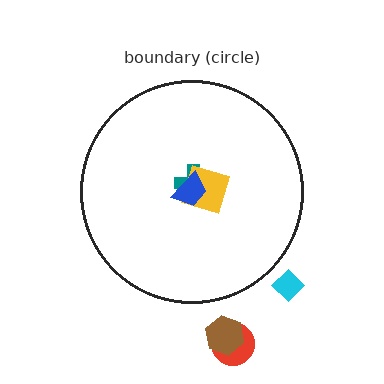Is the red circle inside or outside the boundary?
Outside.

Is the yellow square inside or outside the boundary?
Inside.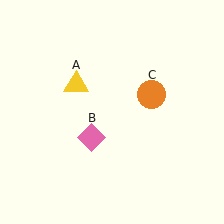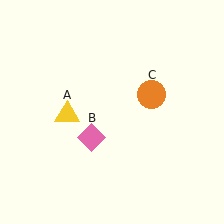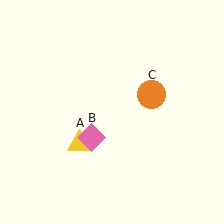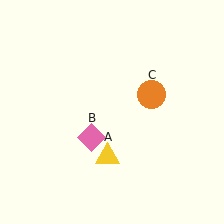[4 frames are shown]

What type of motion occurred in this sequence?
The yellow triangle (object A) rotated counterclockwise around the center of the scene.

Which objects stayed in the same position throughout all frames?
Pink diamond (object B) and orange circle (object C) remained stationary.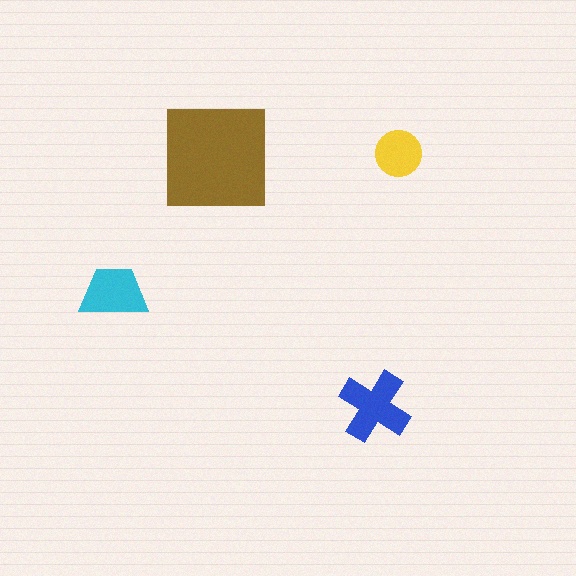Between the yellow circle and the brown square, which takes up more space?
The brown square.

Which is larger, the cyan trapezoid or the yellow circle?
The cyan trapezoid.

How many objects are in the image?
There are 4 objects in the image.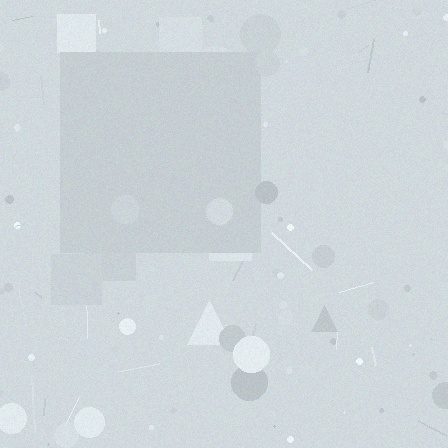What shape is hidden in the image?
A square is hidden in the image.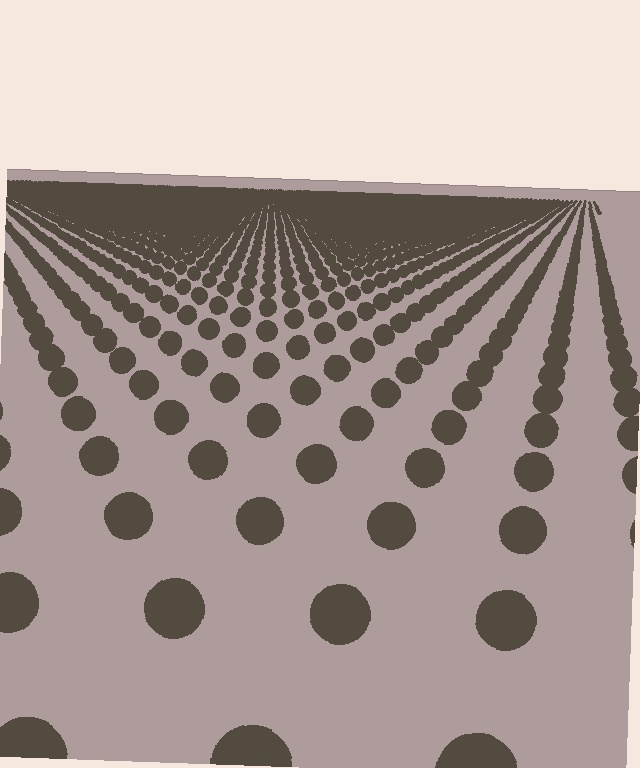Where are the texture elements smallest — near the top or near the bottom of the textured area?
Near the top.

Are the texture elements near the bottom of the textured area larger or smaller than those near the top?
Larger. Near the bottom, elements are closer to the viewer and appear at a bigger on-screen size.